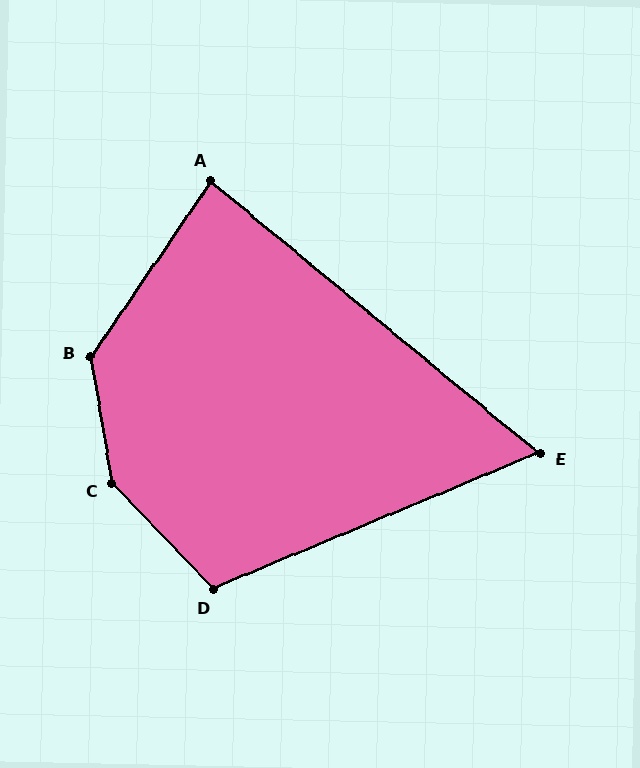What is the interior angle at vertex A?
Approximately 85 degrees (acute).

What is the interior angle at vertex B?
Approximately 136 degrees (obtuse).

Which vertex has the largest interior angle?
C, at approximately 145 degrees.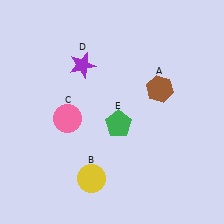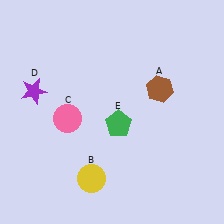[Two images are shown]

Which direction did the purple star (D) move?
The purple star (D) moved left.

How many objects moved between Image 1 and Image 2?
1 object moved between the two images.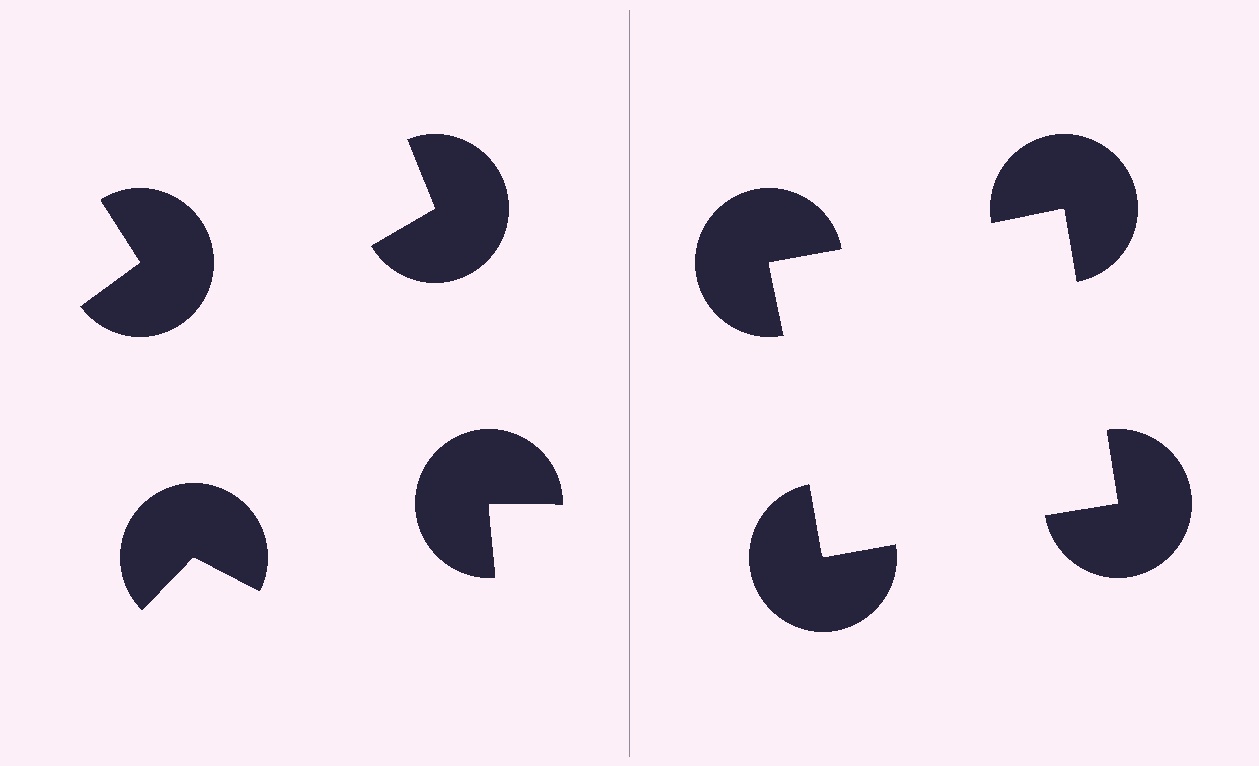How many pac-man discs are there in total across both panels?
8 — 4 on each side.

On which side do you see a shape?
An illusory square appears on the right side. On the left side the wedge cuts are rotated, so no coherent shape forms.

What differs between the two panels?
The pac-man discs are positioned identically on both sides; only the wedge orientations differ. On the right they align to a square; on the left they are misaligned.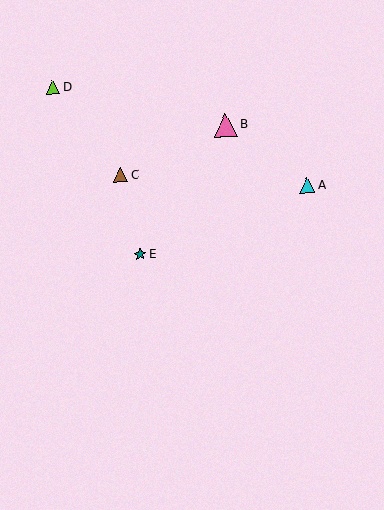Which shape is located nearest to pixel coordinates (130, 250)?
The teal star (labeled E) at (140, 254) is nearest to that location.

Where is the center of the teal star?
The center of the teal star is at (140, 254).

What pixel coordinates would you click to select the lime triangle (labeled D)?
Click at (53, 87) to select the lime triangle D.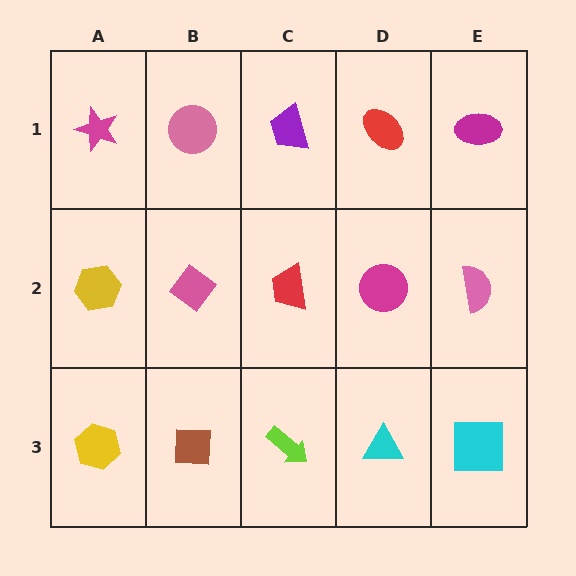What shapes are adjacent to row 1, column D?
A magenta circle (row 2, column D), a purple trapezoid (row 1, column C), a magenta ellipse (row 1, column E).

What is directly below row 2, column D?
A cyan triangle.